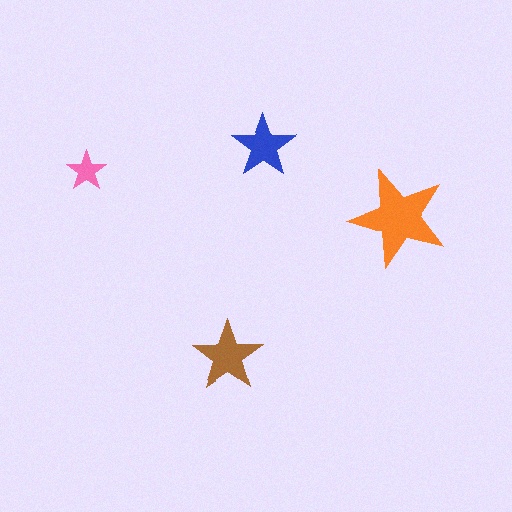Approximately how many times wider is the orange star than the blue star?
About 1.5 times wider.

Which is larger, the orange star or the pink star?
The orange one.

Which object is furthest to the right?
The orange star is rightmost.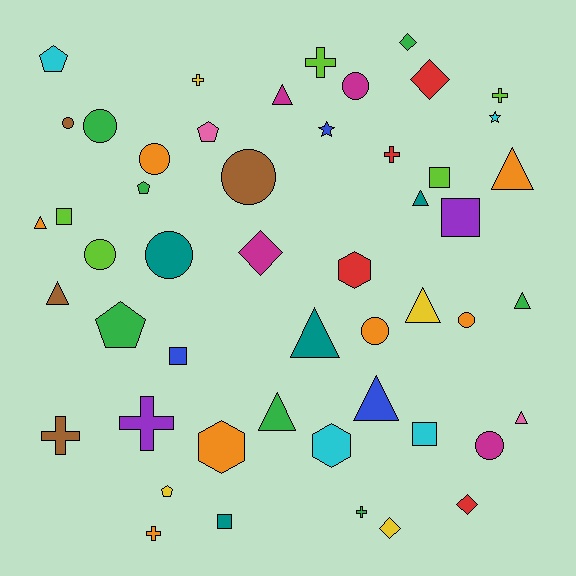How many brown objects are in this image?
There are 4 brown objects.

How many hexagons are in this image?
There are 3 hexagons.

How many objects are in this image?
There are 50 objects.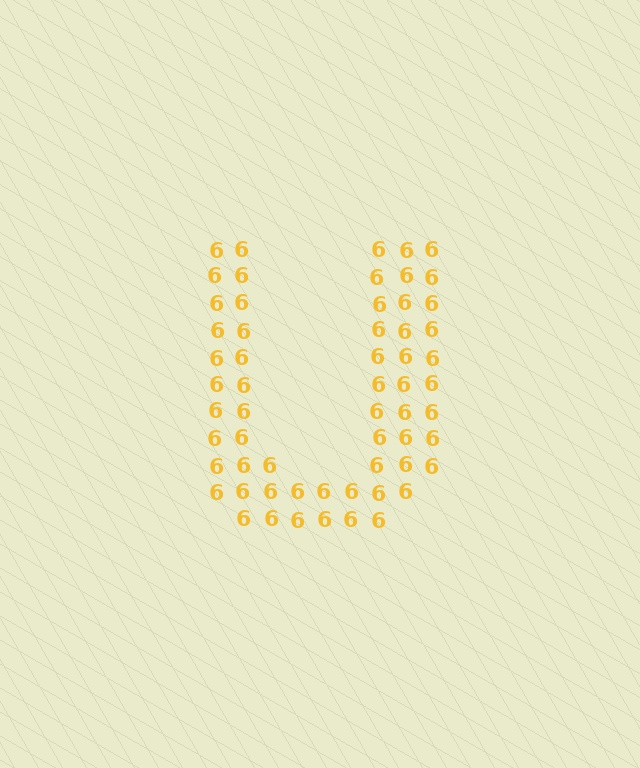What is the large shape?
The large shape is the letter U.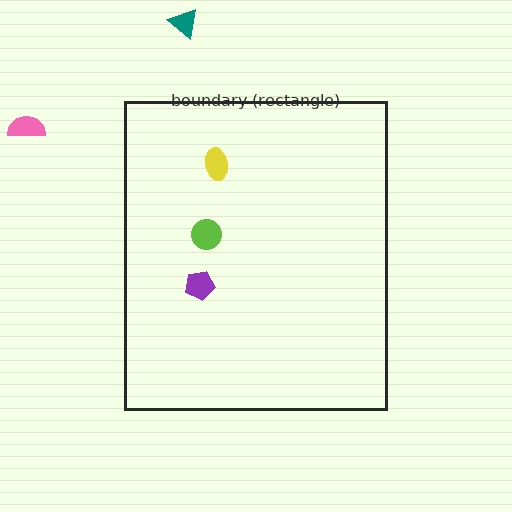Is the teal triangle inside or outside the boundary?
Outside.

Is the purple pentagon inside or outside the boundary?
Inside.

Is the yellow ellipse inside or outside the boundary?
Inside.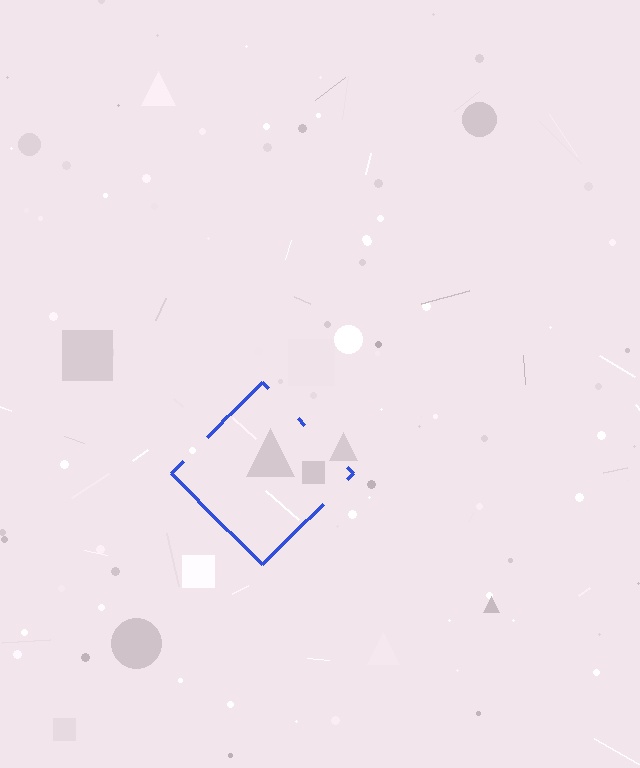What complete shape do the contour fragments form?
The contour fragments form a diamond.